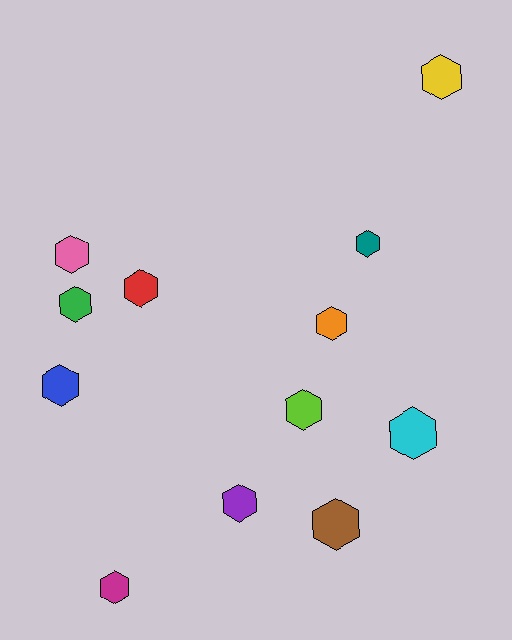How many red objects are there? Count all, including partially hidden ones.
There is 1 red object.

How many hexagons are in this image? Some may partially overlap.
There are 12 hexagons.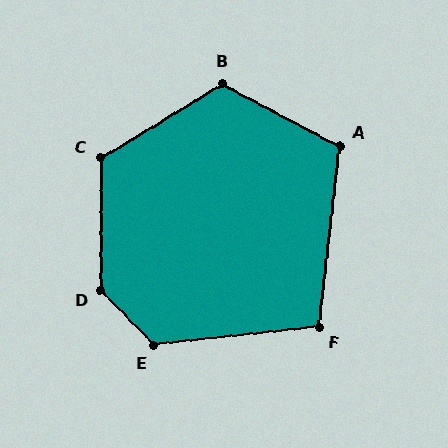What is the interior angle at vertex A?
Approximately 111 degrees (obtuse).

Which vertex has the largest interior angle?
D, at approximately 136 degrees.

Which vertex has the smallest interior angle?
F, at approximately 103 degrees.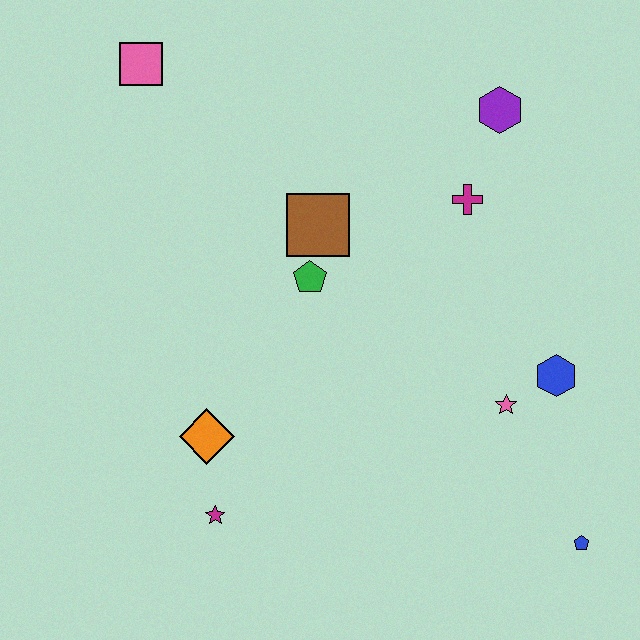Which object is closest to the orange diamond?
The magenta star is closest to the orange diamond.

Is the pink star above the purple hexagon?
No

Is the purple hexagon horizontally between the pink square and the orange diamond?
No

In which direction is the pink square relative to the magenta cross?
The pink square is to the left of the magenta cross.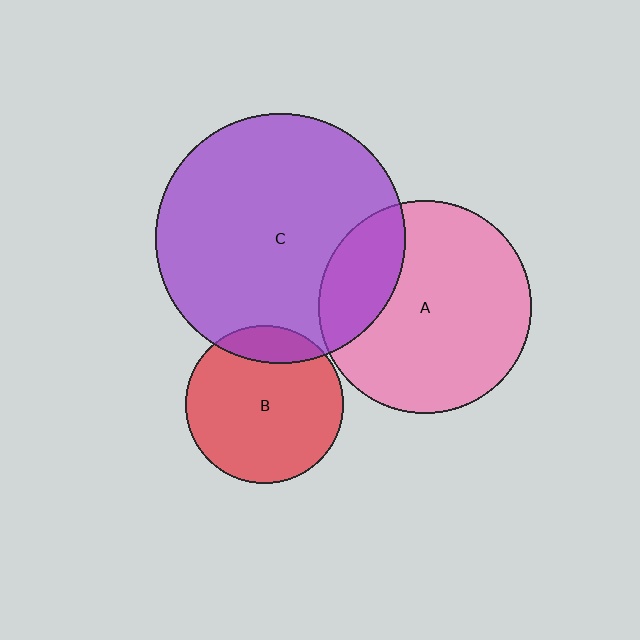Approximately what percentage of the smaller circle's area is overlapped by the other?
Approximately 15%.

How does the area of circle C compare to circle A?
Approximately 1.4 times.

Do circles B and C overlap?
Yes.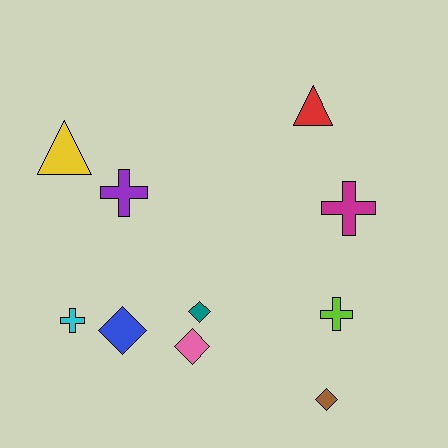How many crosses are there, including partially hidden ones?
There are 4 crosses.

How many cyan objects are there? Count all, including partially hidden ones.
There is 1 cyan object.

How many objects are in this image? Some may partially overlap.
There are 10 objects.